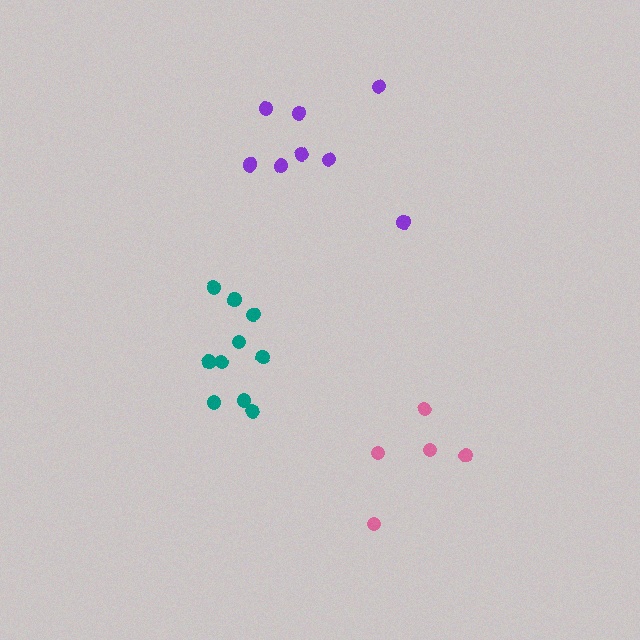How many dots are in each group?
Group 1: 5 dots, Group 2: 9 dots, Group 3: 10 dots (24 total).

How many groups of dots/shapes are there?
There are 3 groups.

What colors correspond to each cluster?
The clusters are colored: pink, purple, teal.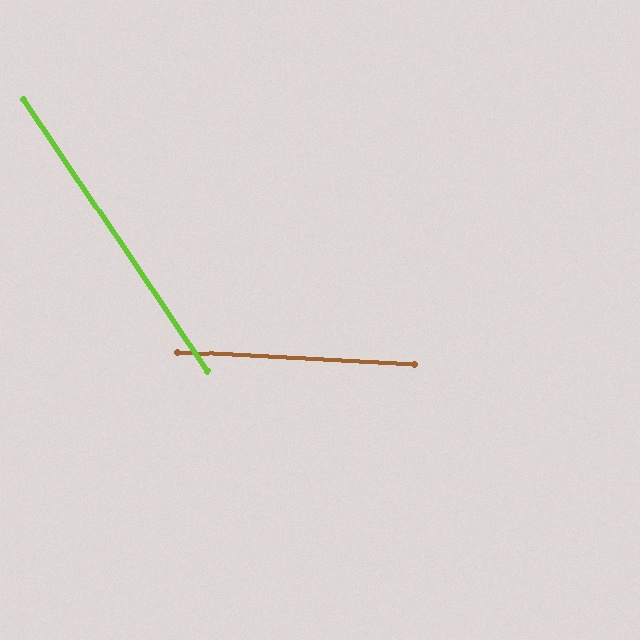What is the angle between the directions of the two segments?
Approximately 53 degrees.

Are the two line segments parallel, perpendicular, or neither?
Neither parallel nor perpendicular — they differ by about 53°.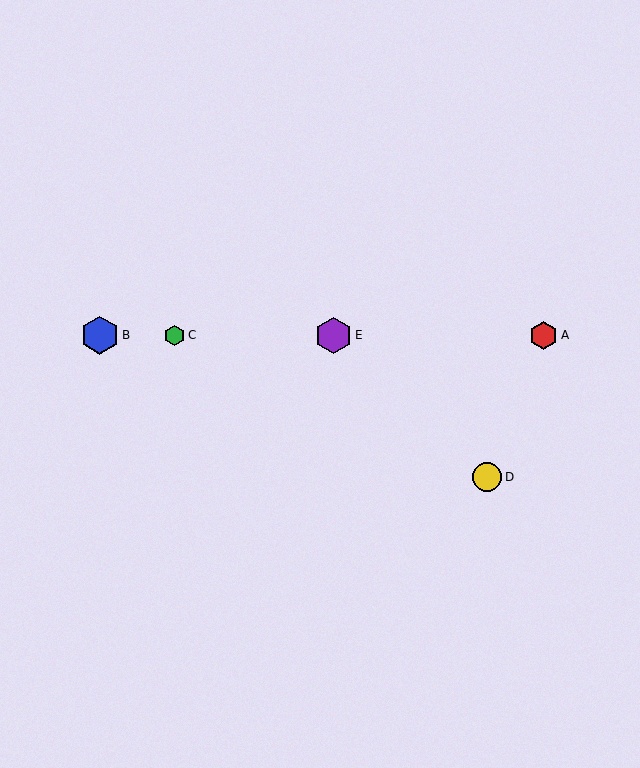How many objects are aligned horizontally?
4 objects (A, B, C, E) are aligned horizontally.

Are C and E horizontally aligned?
Yes, both are at y≈335.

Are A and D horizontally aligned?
No, A is at y≈335 and D is at y≈477.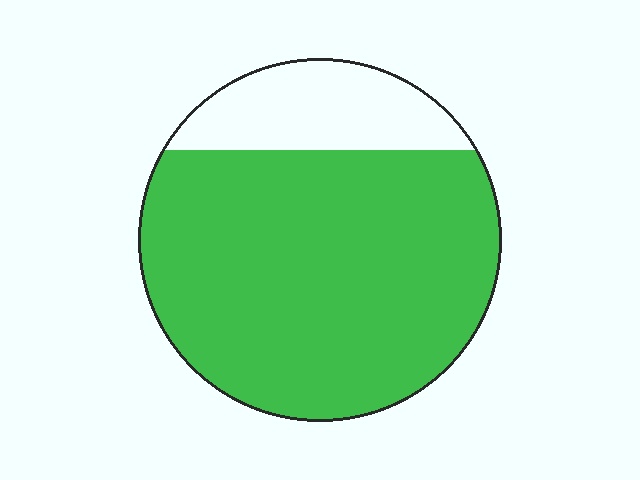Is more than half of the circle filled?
Yes.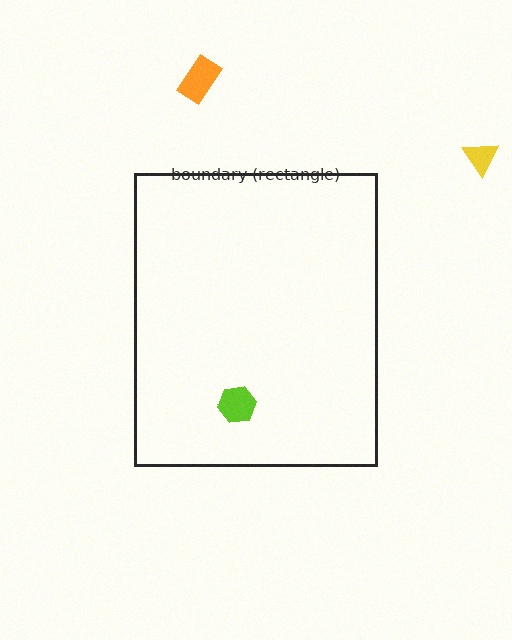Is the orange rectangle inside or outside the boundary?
Outside.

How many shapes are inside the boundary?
2 inside, 2 outside.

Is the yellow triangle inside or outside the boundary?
Outside.